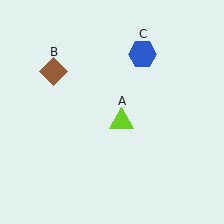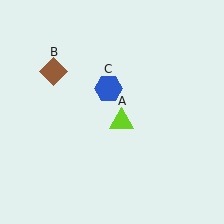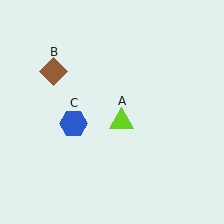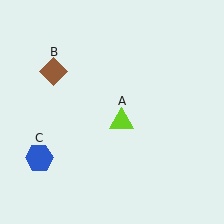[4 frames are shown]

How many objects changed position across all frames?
1 object changed position: blue hexagon (object C).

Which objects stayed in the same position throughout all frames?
Lime triangle (object A) and brown diamond (object B) remained stationary.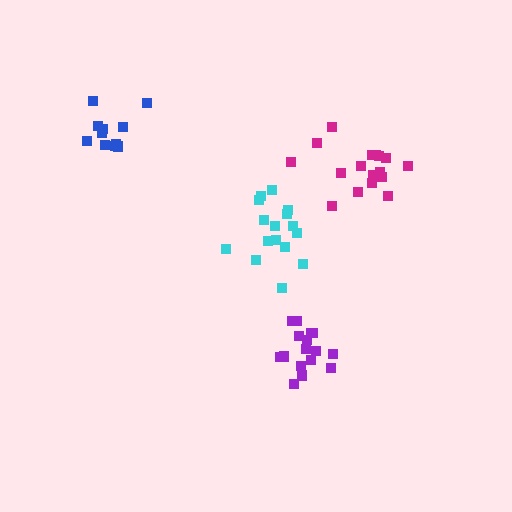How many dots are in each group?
Group 1: 17 dots, Group 2: 11 dots, Group 3: 16 dots, Group 4: 16 dots (60 total).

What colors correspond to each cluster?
The clusters are colored: magenta, blue, purple, cyan.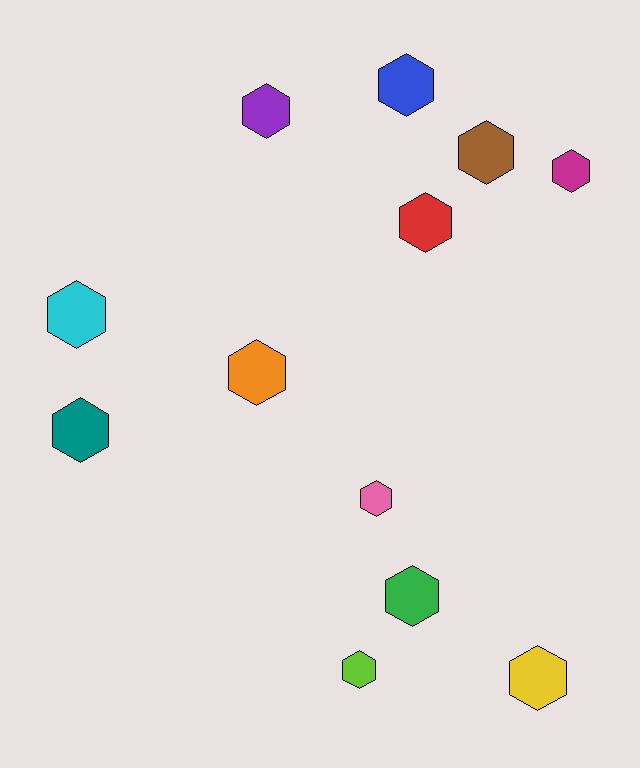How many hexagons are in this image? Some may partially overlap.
There are 12 hexagons.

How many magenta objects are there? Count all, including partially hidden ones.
There is 1 magenta object.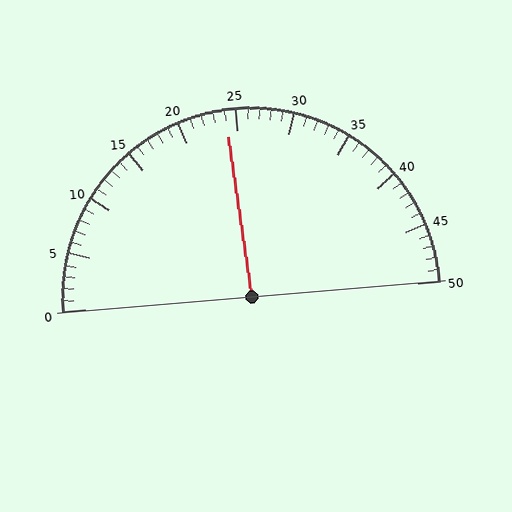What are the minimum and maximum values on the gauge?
The gauge ranges from 0 to 50.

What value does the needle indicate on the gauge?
The needle indicates approximately 24.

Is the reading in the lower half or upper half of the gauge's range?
The reading is in the lower half of the range (0 to 50).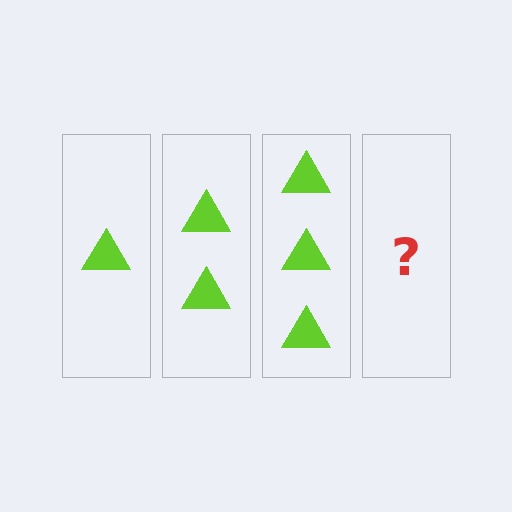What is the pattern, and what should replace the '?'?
The pattern is that each step adds one more triangle. The '?' should be 4 triangles.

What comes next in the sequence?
The next element should be 4 triangles.